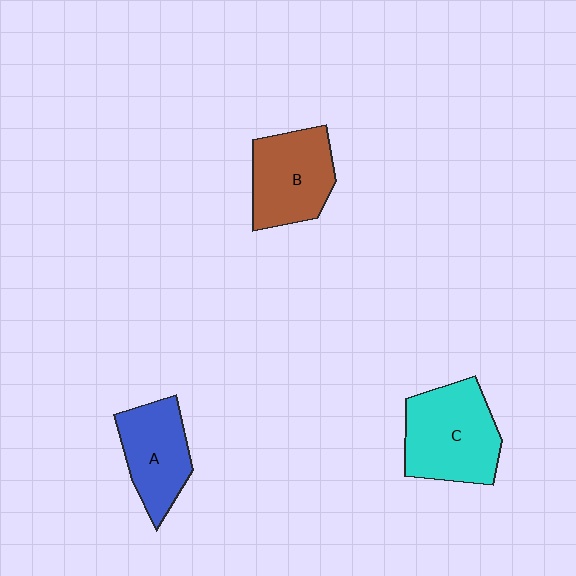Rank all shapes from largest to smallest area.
From largest to smallest: C (cyan), B (brown), A (blue).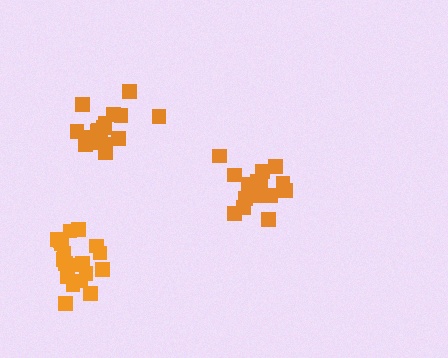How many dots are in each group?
Group 1: 17 dots, Group 2: 18 dots, Group 3: 19 dots (54 total).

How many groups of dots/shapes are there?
There are 3 groups.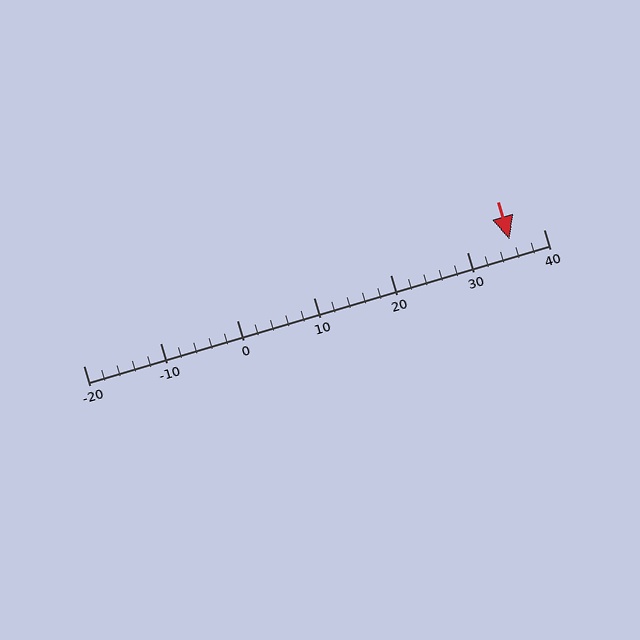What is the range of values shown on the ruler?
The ruler shows values from -20 to 40.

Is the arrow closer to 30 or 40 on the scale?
The arrow is closer to 40.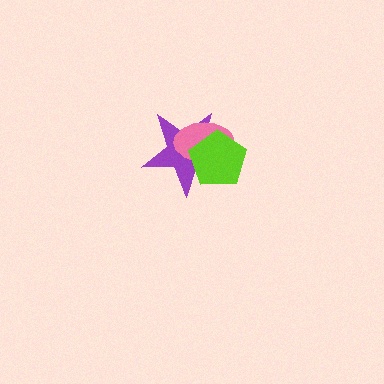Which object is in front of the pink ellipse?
The lime pentagon is in front of the pink ellipse.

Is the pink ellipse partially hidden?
Yes, it is partially covered by another shape.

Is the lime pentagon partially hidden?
No, no other shape covers it.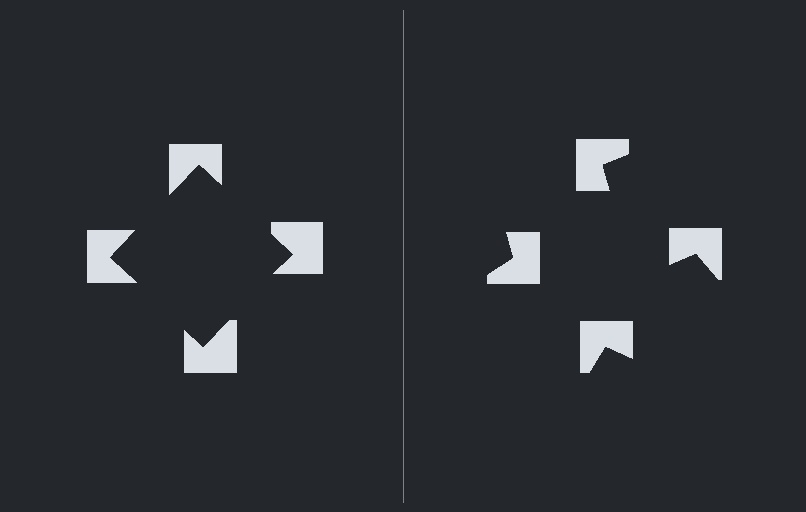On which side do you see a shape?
An illusory square appears on the left side. On the right side the wedge cuts are rotated, so no coherent shape forms.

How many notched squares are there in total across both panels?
8 — 4 on each side.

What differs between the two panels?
The notched squares are positioned identically on both sides; only the wedge orientations differ. On the left they align to a square; on the right they are misaligned.